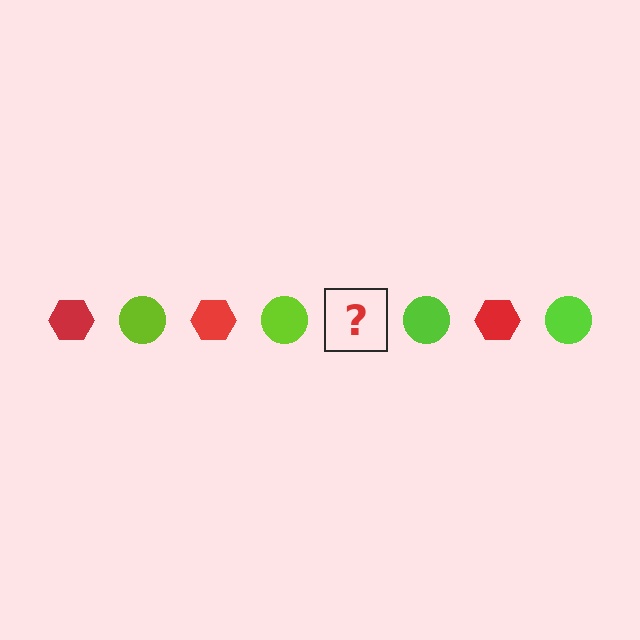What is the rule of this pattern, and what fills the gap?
The rule is that the pattern alternates between red hexagon and lime circle. The gap should be filled with a red hexagon.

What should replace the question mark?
The question mark should be replaced with a red hexagon.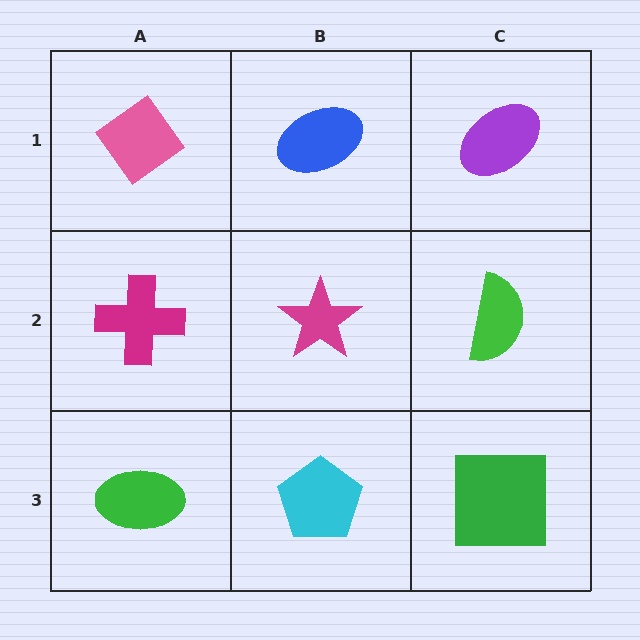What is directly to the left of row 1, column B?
A pink diamond.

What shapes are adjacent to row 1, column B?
A magenta star (row 2, column B), a pink diamond (row 1, column A), a purple ellipse (row 1, column C).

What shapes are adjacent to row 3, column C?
A green semicircle (row 2, column C), a cyan pentagon (row 3, column B).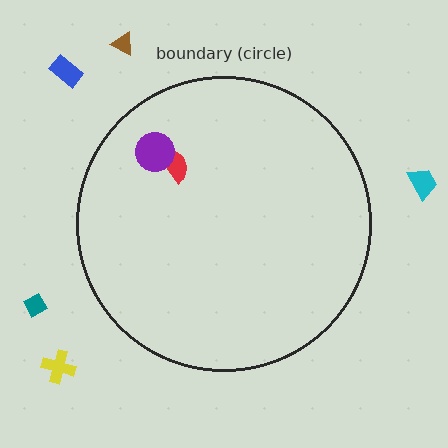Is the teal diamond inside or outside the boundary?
Outside.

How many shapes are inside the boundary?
2 inside, 5 outside.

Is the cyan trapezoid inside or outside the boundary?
Outside.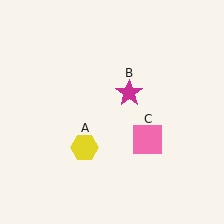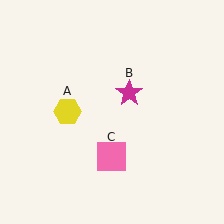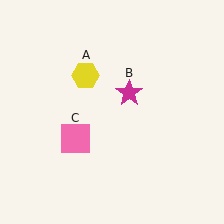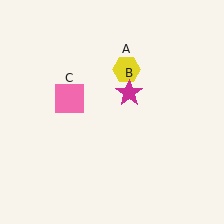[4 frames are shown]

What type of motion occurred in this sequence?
The yellow hexagon (object A), pink square (object C) rotated clockwise around the center of the scene.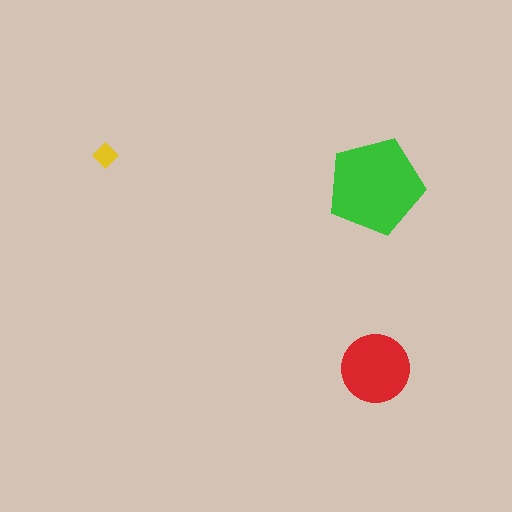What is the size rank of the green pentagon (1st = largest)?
1st.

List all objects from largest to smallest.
The green pentagon, the red circle, the yellow diamond.